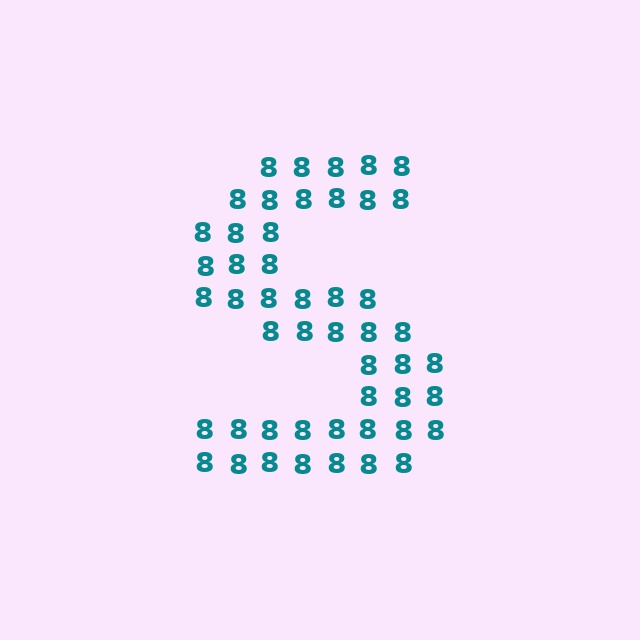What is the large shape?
The large shape is the letter S.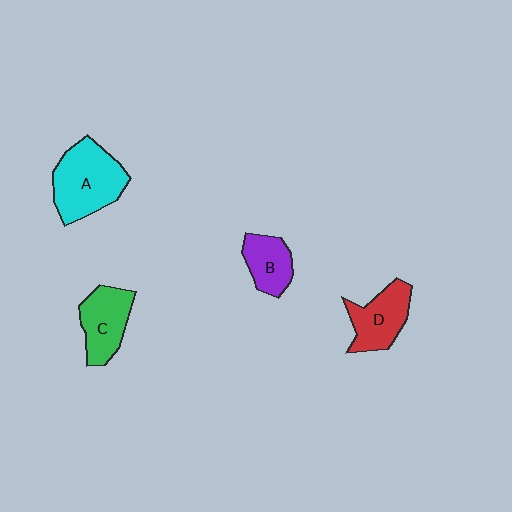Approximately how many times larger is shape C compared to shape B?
Approximately 1.3 times.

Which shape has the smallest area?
Shape B (purple).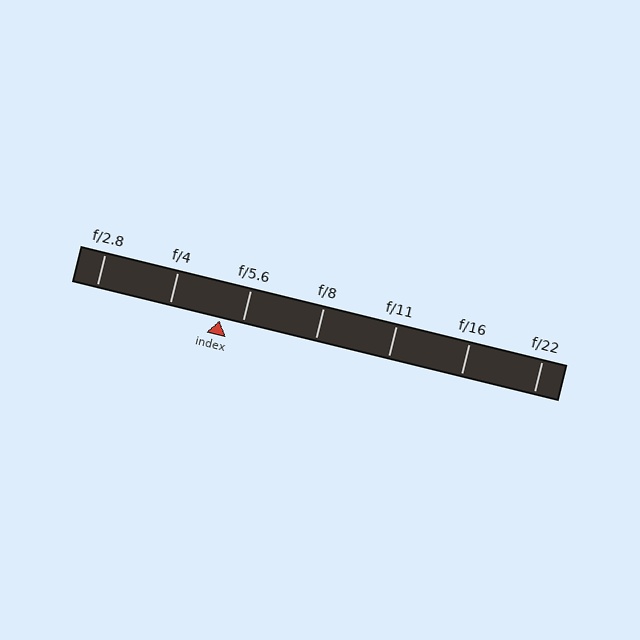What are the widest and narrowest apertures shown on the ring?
The widest aperture shown is f/2.8 and the narrowest is f/22.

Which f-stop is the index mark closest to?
The index mark is closest to f/5.6.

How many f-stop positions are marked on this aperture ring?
There are 7 f-stop positions marked.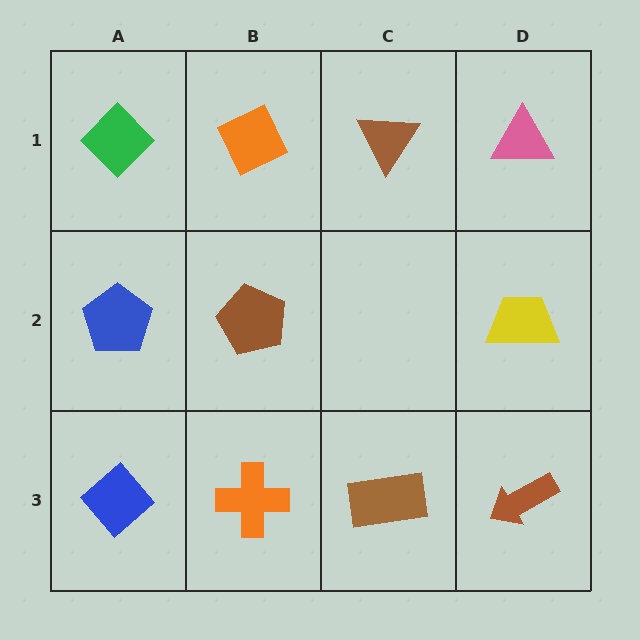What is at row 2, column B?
A brown pentagon.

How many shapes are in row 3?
4 shapes.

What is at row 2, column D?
A yellow trapezoid.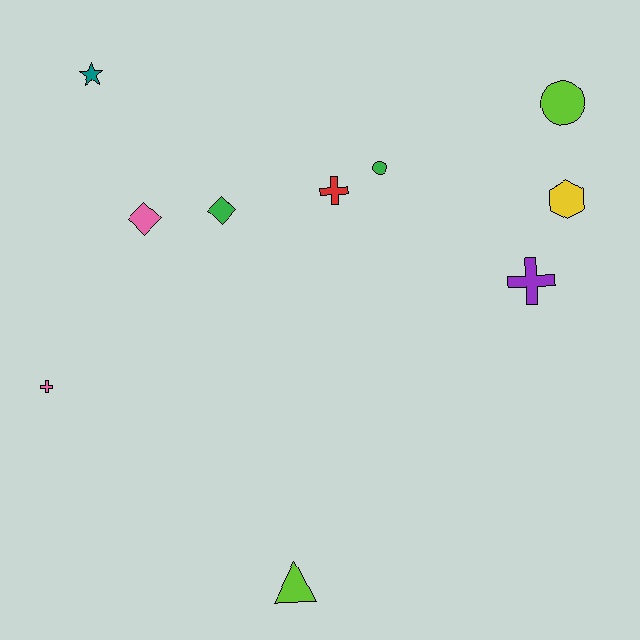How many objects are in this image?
There are 10 objects.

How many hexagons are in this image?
There is 1 hexagon.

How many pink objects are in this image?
There are 2 pink objects.